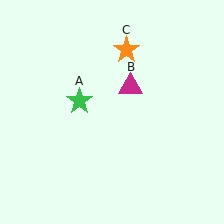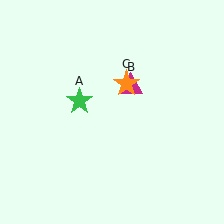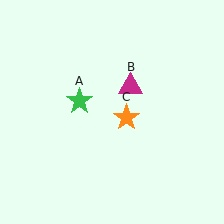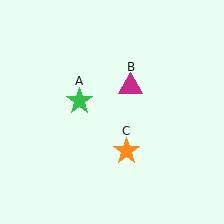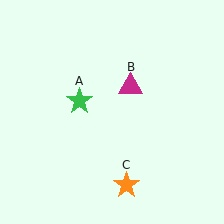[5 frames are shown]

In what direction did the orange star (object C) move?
The orange star (object C) moved down.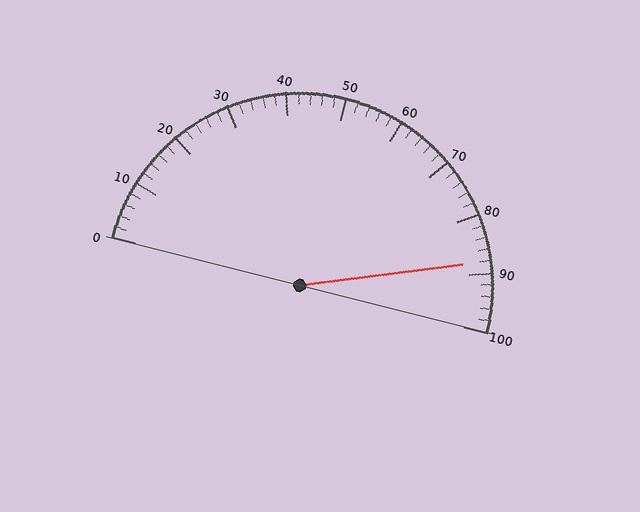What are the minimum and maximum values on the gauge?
The gauge ranges from 0 to 100.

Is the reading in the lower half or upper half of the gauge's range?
The reading is in the upper half of the range (0 to 100).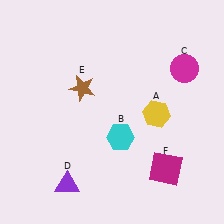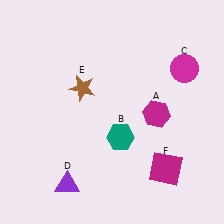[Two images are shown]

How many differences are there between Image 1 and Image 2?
There are 2 differences between the two images.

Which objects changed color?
A changed from yellow to magenta. B changed from cyan to teal.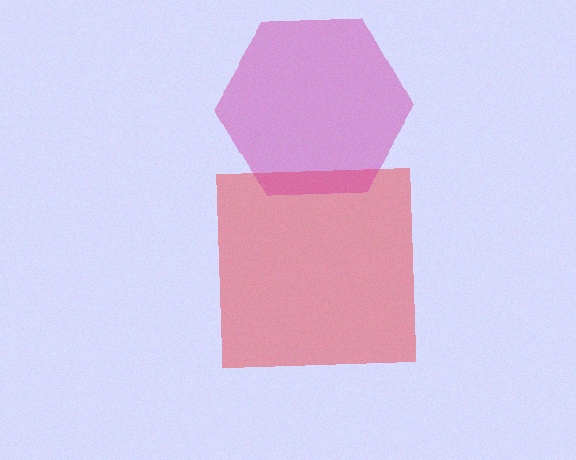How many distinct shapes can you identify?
There are 2 distinct shapes: a red square, a magenta hexagon.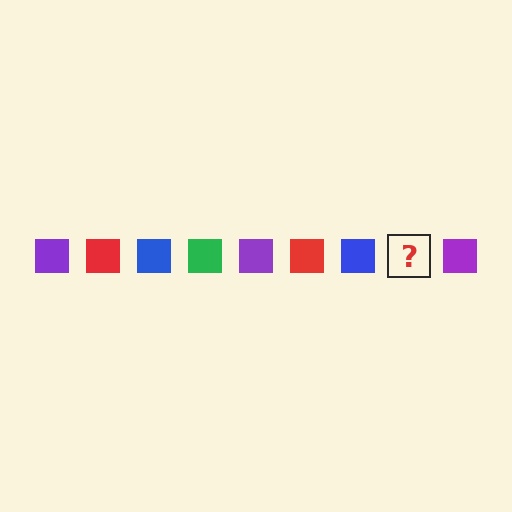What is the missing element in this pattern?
The missing element is a green square.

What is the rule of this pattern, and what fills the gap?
The rule is that the pattern cycles through purple, red, blue, green squares. The gap should be filled with a green square.